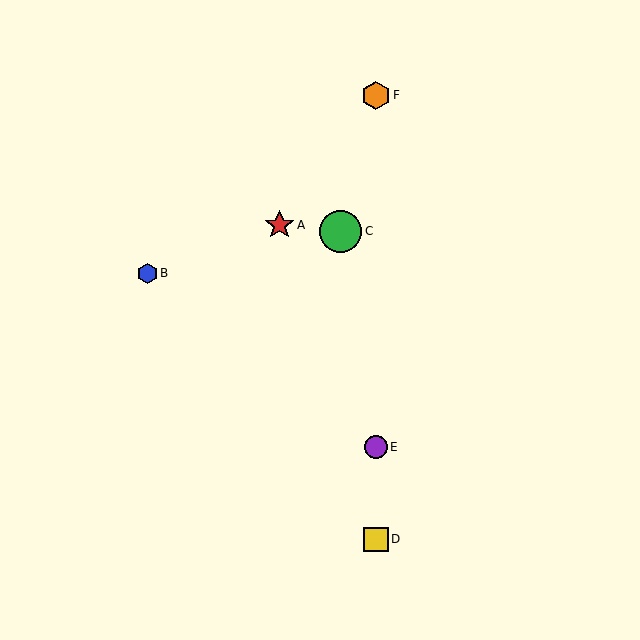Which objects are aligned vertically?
Objects D, E, F are aligned vertically.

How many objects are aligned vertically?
3 objects (D, E, F) are aligned vertically.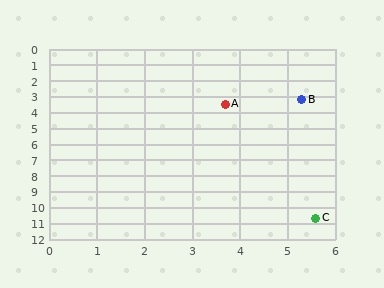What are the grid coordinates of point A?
Point A is at approximately (3.7, 3.5).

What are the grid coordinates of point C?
Point C is at approximately (5.6, 10.7).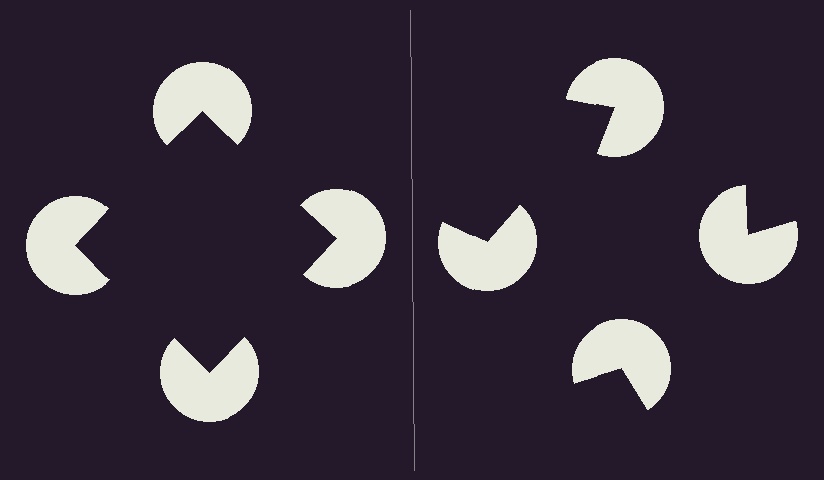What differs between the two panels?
The pac-man discs are positioned identically on both sides; only the wedge orientations differ. On the left they align to a square; on the right they are misaligned.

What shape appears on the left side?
An illusory square.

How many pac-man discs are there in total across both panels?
8 — 4 on each side.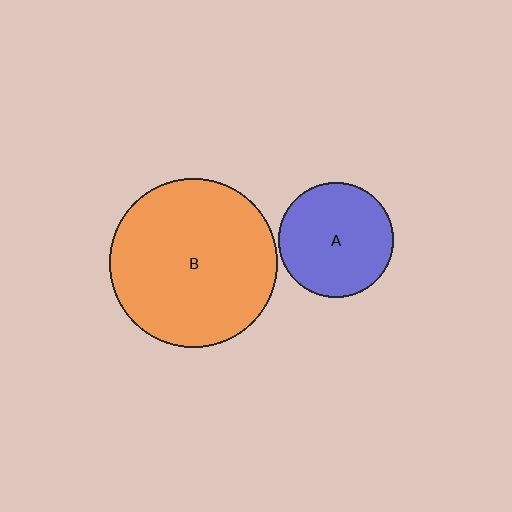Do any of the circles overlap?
No, none of the circles overlap.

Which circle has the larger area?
Circle B (orange).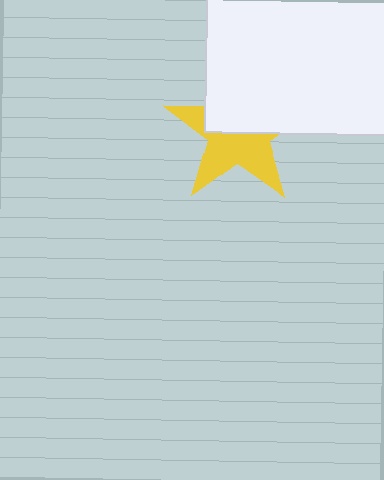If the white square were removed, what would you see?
You would see the complete yellow star.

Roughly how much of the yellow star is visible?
About half of it is visible (roughly 52%).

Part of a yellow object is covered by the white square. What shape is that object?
It is a star.